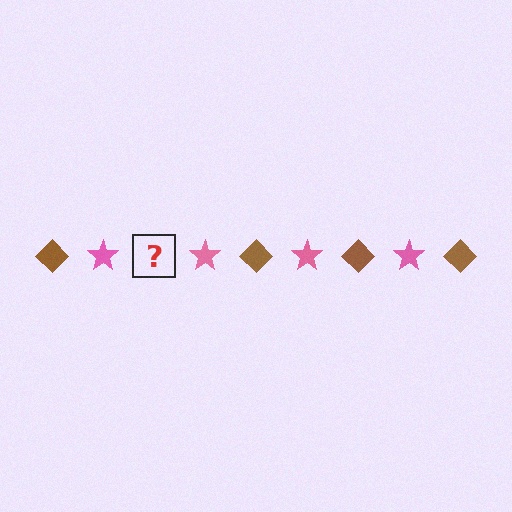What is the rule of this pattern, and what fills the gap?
The rule is that the pattern alternates between brown diamond and pink star. The gap should be filled with a brown diamond.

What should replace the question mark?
The question mark should be replaced with a brown diamond.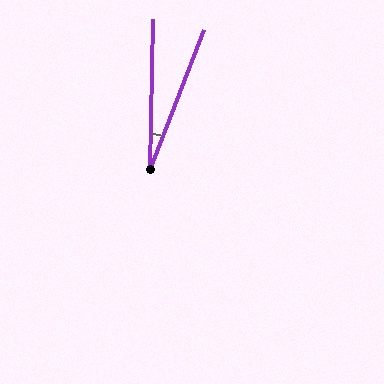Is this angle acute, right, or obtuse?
It is acute.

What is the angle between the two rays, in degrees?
Approximately 20 degrees.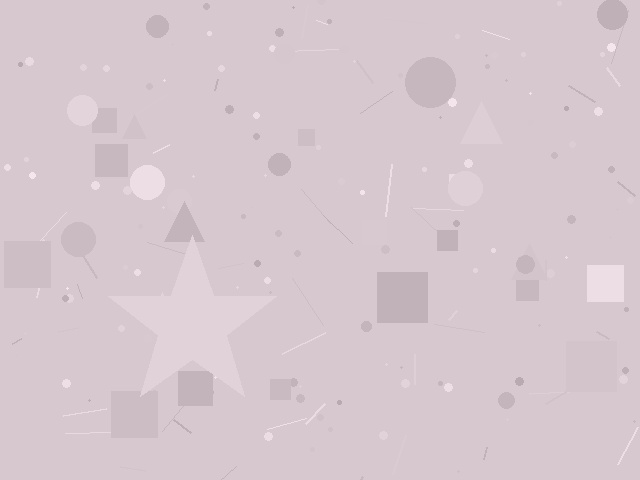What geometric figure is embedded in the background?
A star is embedded in the background.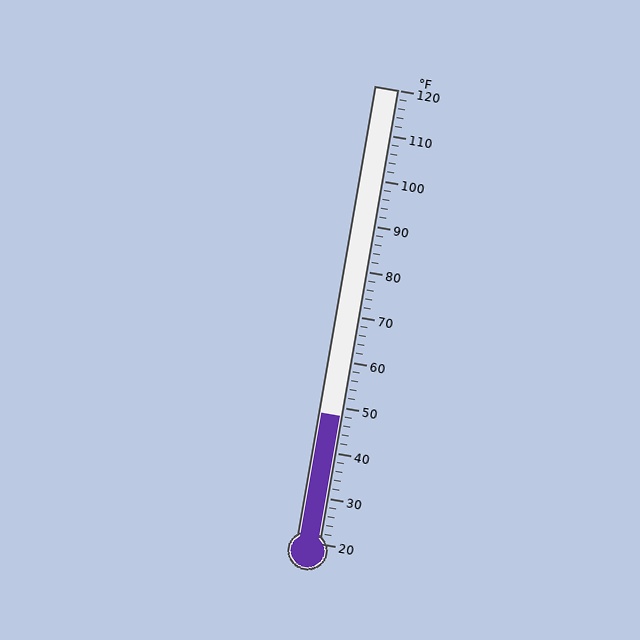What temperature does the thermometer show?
The thermometer shows approximately 48°F.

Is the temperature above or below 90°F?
The temperature is below 90°F.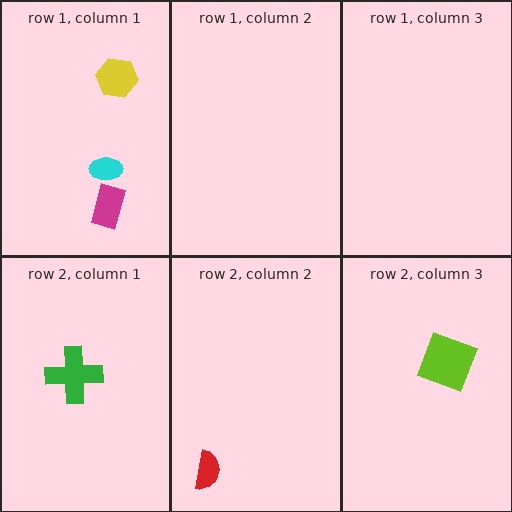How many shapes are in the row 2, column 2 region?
1.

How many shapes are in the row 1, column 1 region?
3.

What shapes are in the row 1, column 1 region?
The yellow hexagon, the magenta rectangle, the cyan ellipse.